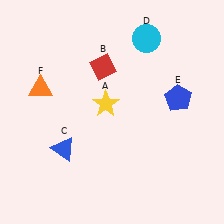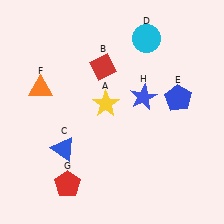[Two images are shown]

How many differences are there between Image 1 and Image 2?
There are 2 differences between the two images.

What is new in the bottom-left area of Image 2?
A red pentagon (G) was added in the bottom-left area of Image 2.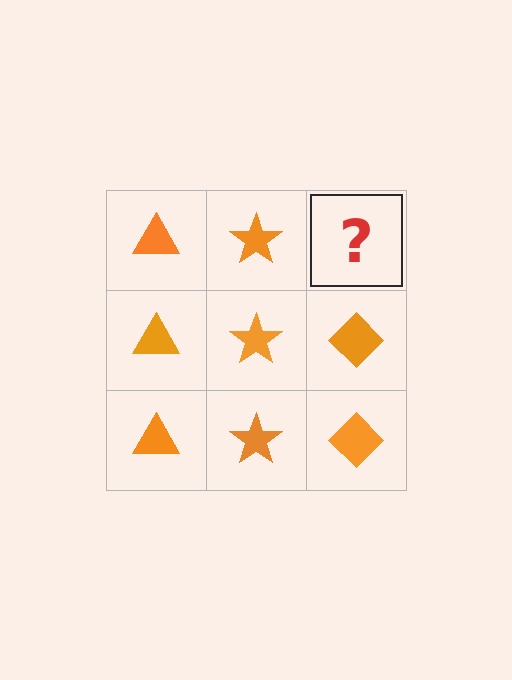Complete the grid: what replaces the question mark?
The question mark should be replaced with an orange diamond.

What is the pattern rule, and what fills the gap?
The rule is that each column has a consistent shape. The gap should be filled with an orange diamond.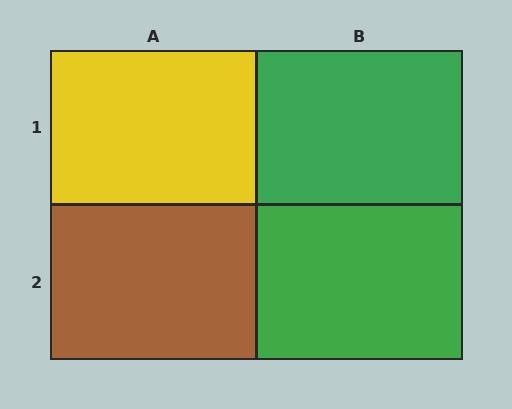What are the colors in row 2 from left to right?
Brown, green.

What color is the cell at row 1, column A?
Yellow.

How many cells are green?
2 cells are green.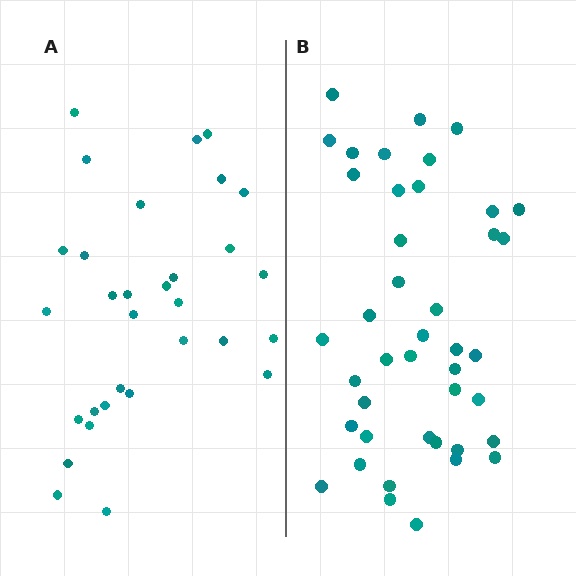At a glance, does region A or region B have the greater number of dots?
Region B (the right region) has more dots.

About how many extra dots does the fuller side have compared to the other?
Region B has roughly 12 or so more dots than region A.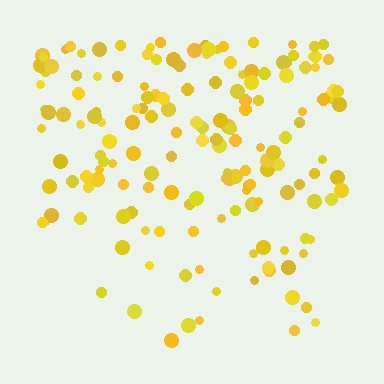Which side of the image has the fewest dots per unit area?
The bottom.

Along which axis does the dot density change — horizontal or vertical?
Vertical.